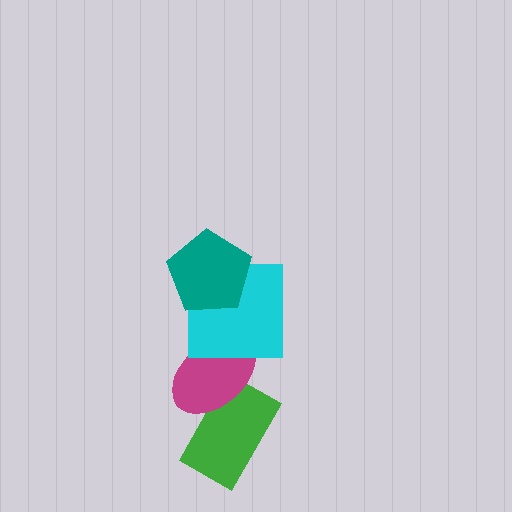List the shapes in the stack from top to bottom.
From top to bottom: the teal pentagon, the cyan square, the magenta ellipse, the green rectangle.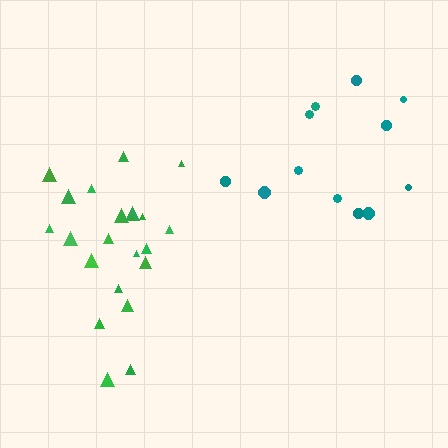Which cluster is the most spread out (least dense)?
Teal.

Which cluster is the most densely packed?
Green.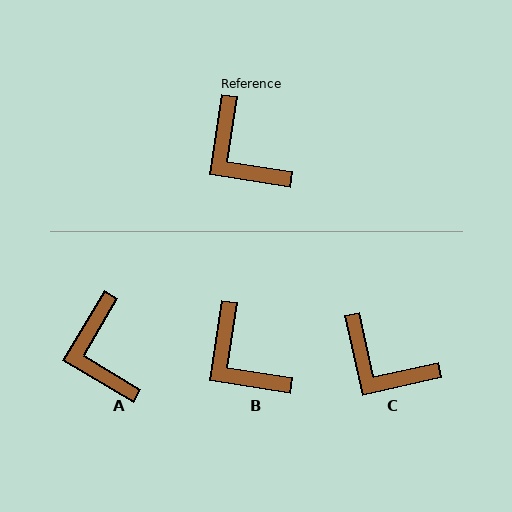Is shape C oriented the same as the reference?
No, it is off by about 21 degrees.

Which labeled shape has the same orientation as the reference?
B.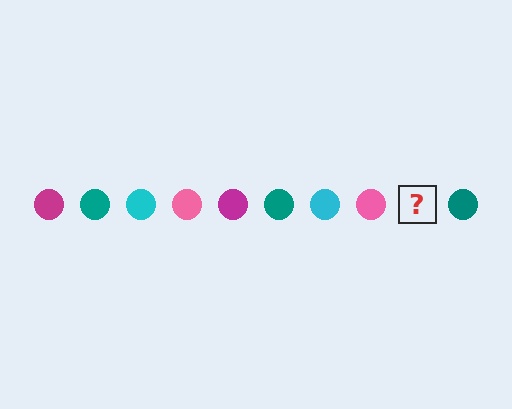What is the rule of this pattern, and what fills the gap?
The rule is that the pattern cycles through magenta, teal, cyan, pink circles. The gap should be filled with a magenta circle.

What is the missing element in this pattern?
The missing element is a magenta circle.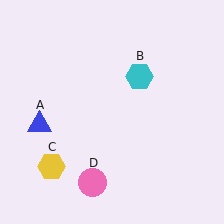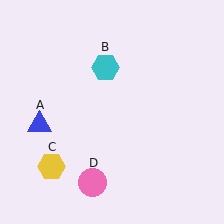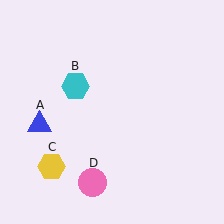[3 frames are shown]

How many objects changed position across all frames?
1 object changed position: cyan hexagon (object B).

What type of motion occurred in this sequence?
The cyan hexagon (object B) rotated counterclockwise around the center of the scene.